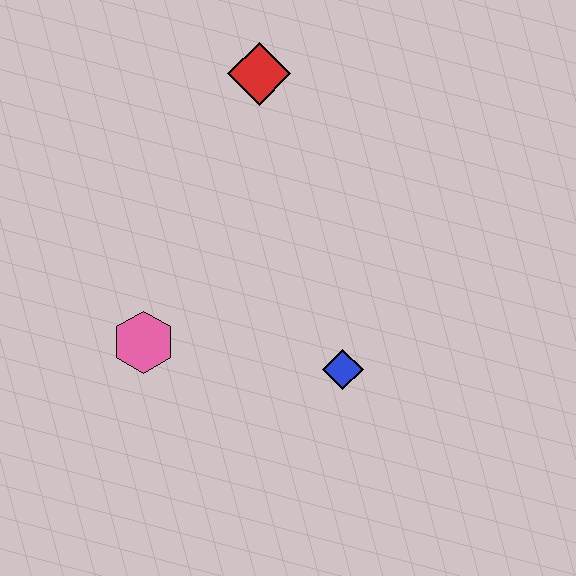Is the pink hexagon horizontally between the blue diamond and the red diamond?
No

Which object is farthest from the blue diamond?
The red diamond is farthest from the blue diamond.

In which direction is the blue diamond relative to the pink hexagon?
The blue diamond is to the right of the pink hexagon.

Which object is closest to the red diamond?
The pink hexagon is closest to the red diamond.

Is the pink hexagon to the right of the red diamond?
No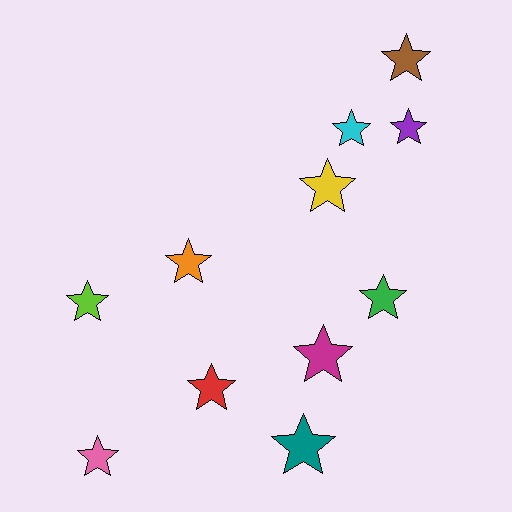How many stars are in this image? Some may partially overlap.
There are 11 stars.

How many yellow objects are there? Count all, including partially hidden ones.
There is 1 yellow object.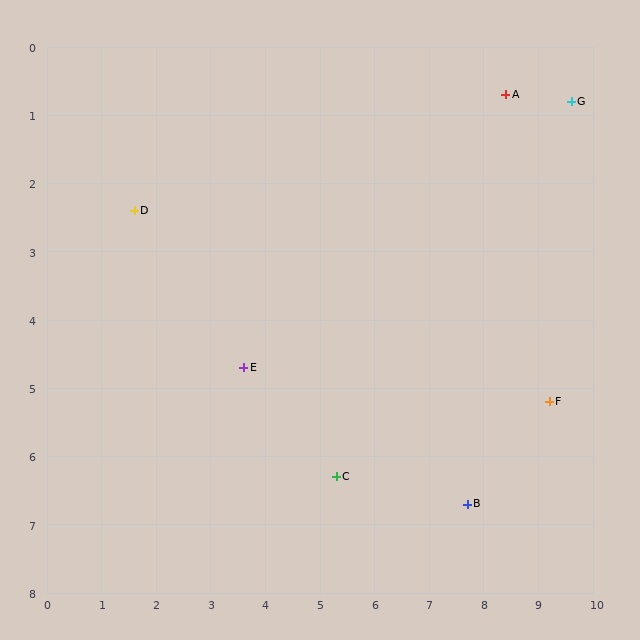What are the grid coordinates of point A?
Point A is at approximately (8.4, 0.7).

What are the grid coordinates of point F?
Point F is at approximately (9.2, 5.2).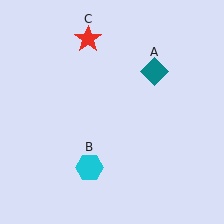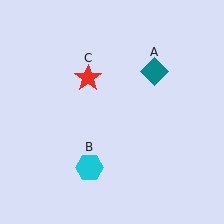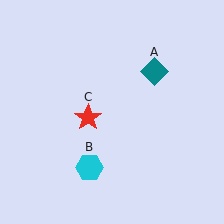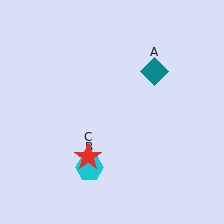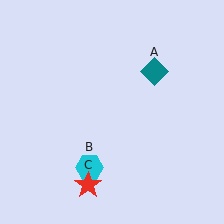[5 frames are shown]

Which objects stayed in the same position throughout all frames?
Teal diamond (object A) and cyan hexagon (object B) remained stationary.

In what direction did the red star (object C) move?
The red star (object C) moved down.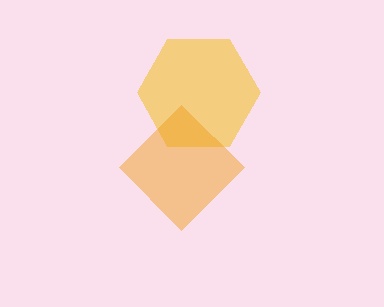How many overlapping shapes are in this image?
There are 2 overlapping shapes in the image.